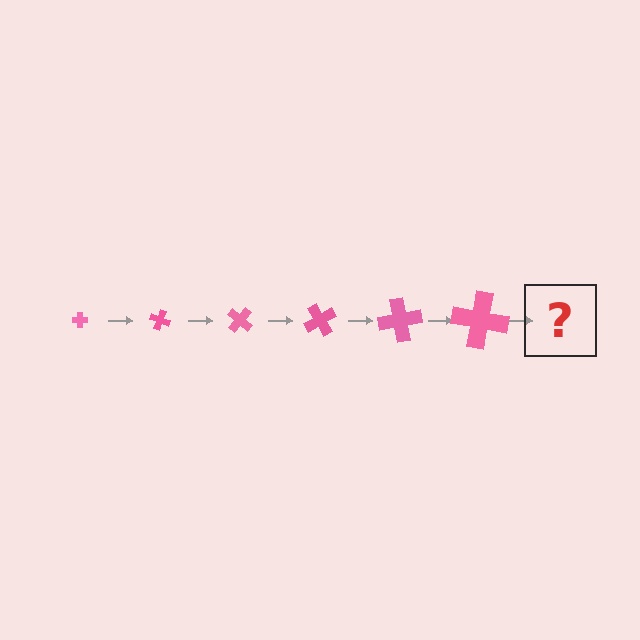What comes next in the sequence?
The next element should be a cross, larger than the previous one and rotated 120 degrees from the start.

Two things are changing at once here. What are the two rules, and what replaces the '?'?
The two rules are that the cross grows larger each step and it rotates 20 degrees each step. The '?' should be a cross, larger than the previous one and rotated 120 degrees from the start.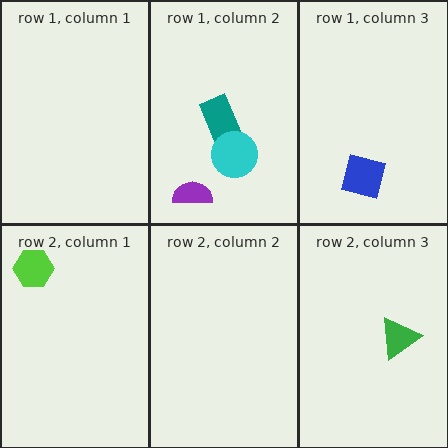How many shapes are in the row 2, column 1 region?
1.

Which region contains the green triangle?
The row 2, column 3 region.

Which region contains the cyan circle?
The row 1, column 2 region.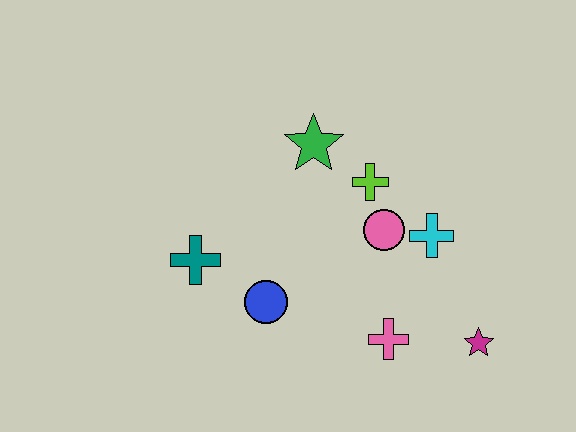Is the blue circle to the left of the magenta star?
Yes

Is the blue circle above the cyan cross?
No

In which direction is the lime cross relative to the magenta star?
The lime cross is above the magenta star.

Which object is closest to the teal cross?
The blue circle is closest to the teal cross.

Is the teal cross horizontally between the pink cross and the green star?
No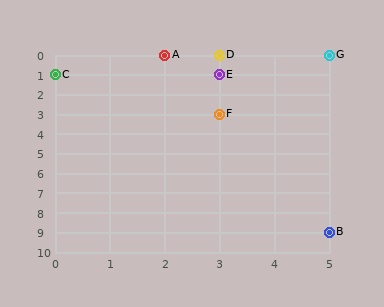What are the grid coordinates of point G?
Point G is at grid coordinates (5, 0).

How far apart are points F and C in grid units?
Points F and C are 3 columns and 2 rows apart (about 3.6 grid units diagonally).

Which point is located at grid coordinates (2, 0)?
Point A is at (2, 0).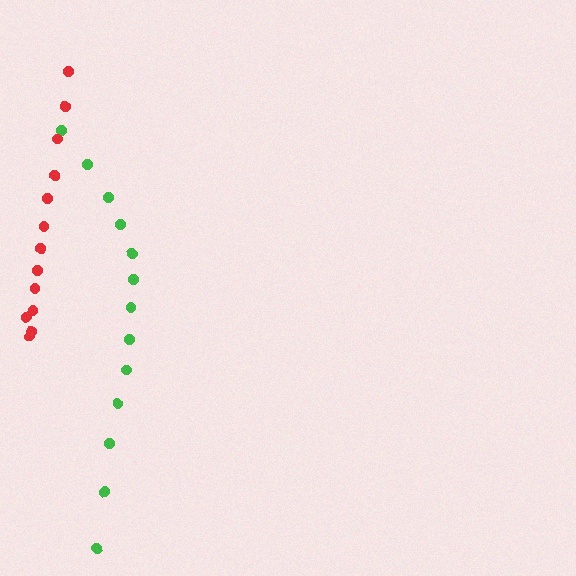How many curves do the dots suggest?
There are 2 distinct paths.